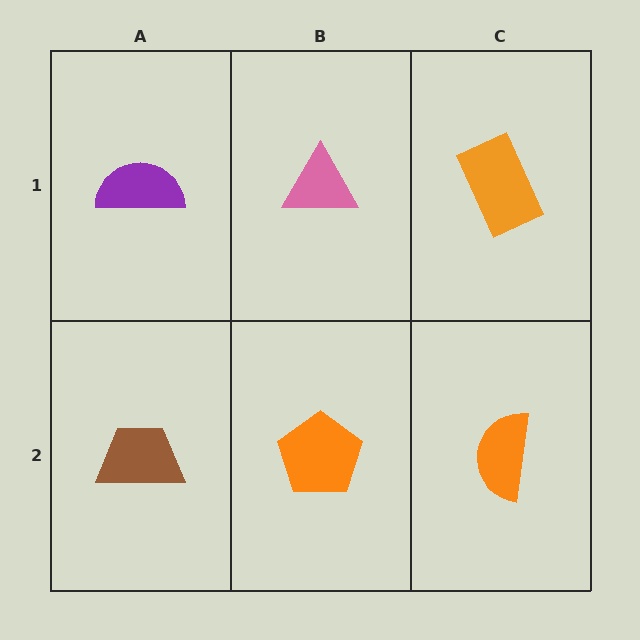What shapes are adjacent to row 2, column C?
An orange rectangle (row 1, column C), an orange pentagon (row 2, column B).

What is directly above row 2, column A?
A purple semicircle.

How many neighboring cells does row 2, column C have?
2.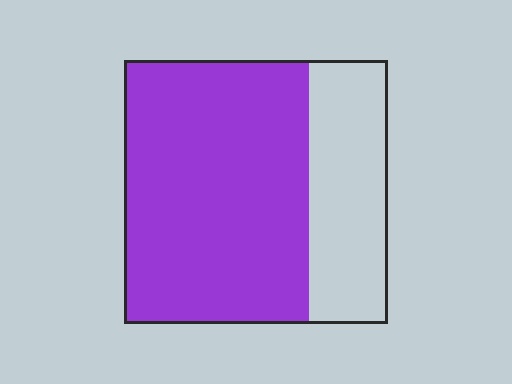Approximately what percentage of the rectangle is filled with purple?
Approximately 70%.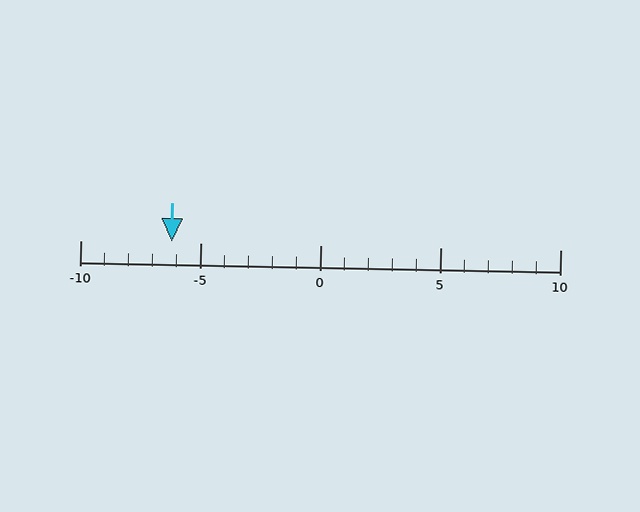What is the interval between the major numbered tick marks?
The major tick marks are spaced 5 units apart.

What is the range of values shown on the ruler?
The ruler shows values from -10 to 10.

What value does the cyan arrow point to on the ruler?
The cyan arrow points to approximately -6.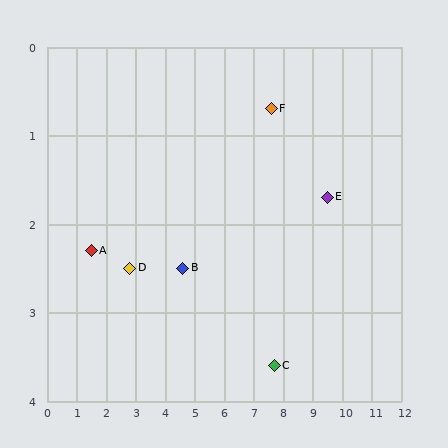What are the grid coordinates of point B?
Point B is at approximately (4.6, 2.5).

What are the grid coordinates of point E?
Point E is at approximately (9.5, 1.7).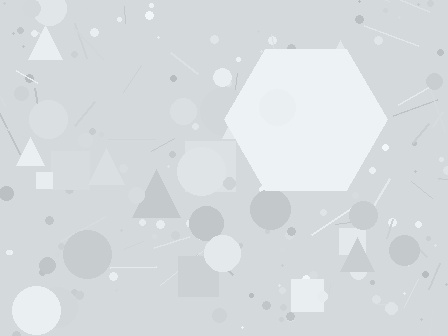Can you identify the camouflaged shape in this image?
The camouflaged shape is a hexagon.